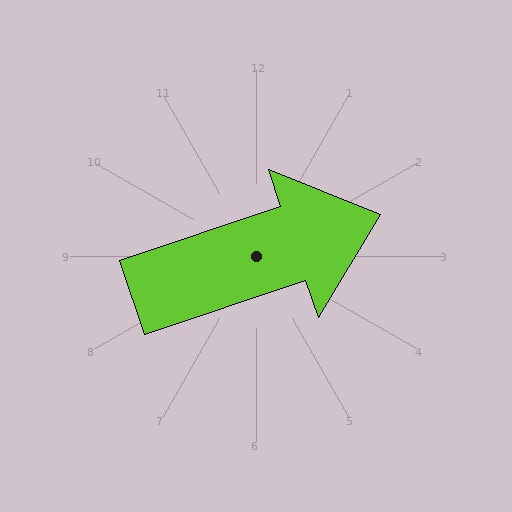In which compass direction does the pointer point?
East.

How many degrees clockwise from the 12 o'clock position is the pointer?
Approximately 71 degrees.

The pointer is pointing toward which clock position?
Roughly 2 o'clock.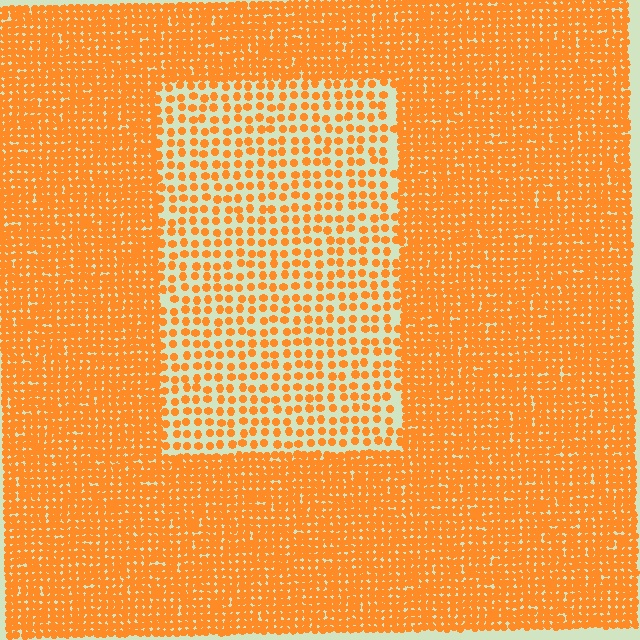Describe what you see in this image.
The image contains small orange elements arranged at two different densities. A rectangle-shaped region is visible where the elements are less densely packed than the surrounding area.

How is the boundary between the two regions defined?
The boundary is defined by a change in element density (approximately 2.4x ratio). All elements are the same color, size, and shape.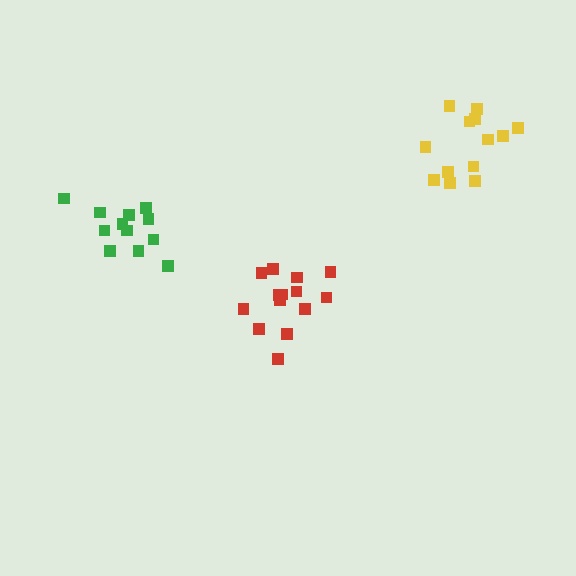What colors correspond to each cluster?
The clusters are colored: red, green, yellow.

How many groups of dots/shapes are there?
There are 3 groups.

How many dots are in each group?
Group 1: 14 dots, Group 2: 12 dots, Group 3: 13 dots (39 total).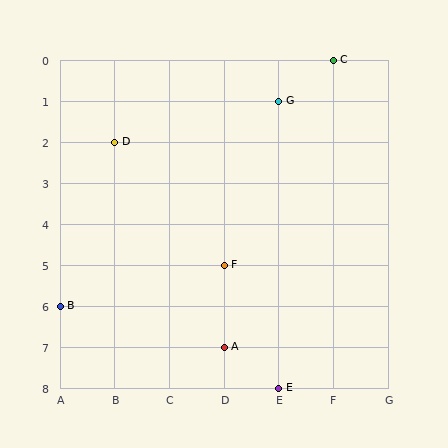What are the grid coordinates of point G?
Point G is at grid coordinates (E, 1).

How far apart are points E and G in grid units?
Points E and G are 7 rows apart.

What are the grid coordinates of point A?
Point A is at grid coordinates (D, 7).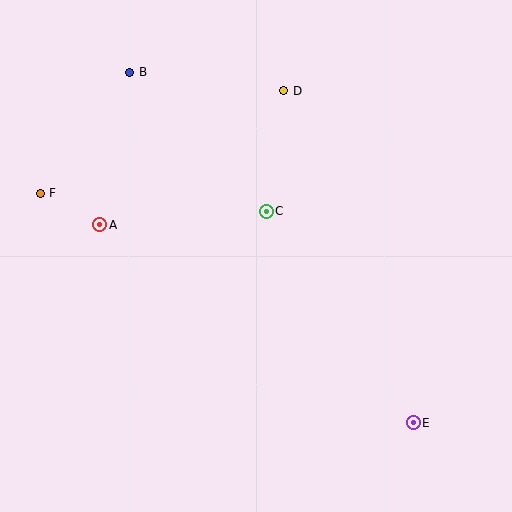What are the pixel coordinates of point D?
Point D is at (284, 91).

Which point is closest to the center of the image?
Point C at (266, 211) is closest to the center.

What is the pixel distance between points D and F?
The distance between D and F is 264 pixels.